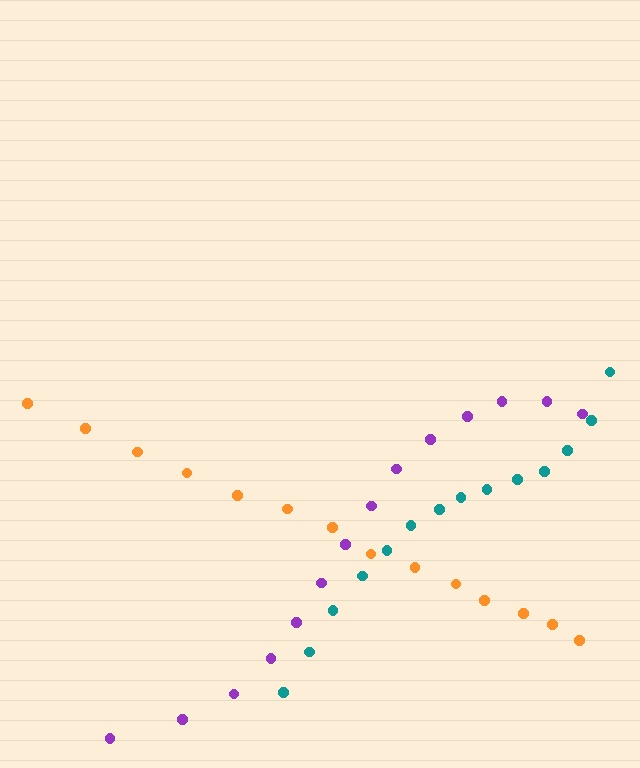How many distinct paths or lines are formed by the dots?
There are 3 distinct paths.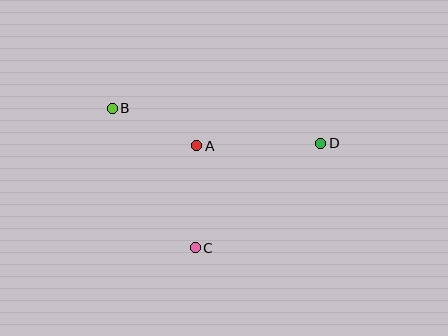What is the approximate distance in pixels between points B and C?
The distance between B and C is approximately 162 pixels.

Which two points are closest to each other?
Points A and B are closest to each other.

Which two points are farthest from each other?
Points B and D are farthest from each other.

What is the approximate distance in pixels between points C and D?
The distance between C and D is approximately 164 pixels.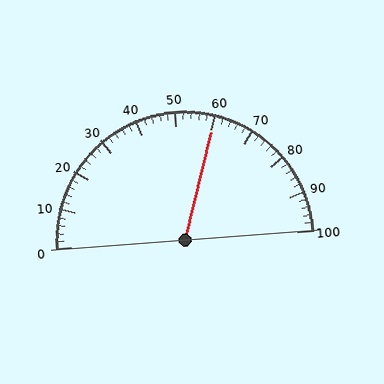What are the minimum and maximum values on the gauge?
The gauge ranges from 0 to 100.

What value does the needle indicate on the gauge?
The needle indicates approximately 60.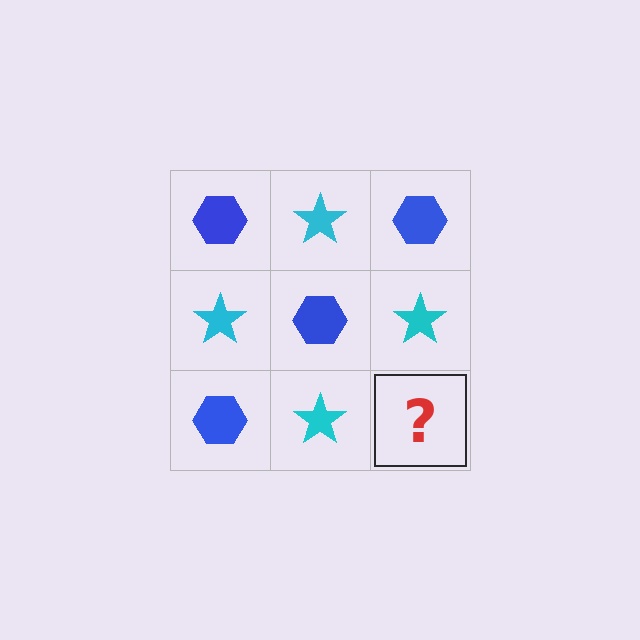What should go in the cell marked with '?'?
The missing cell should contain a blue hexagon.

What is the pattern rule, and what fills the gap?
The rule is that it alternates blue hexagon and cyan star in a checkerboard pattern. The gap should be filled with a blue hexagon.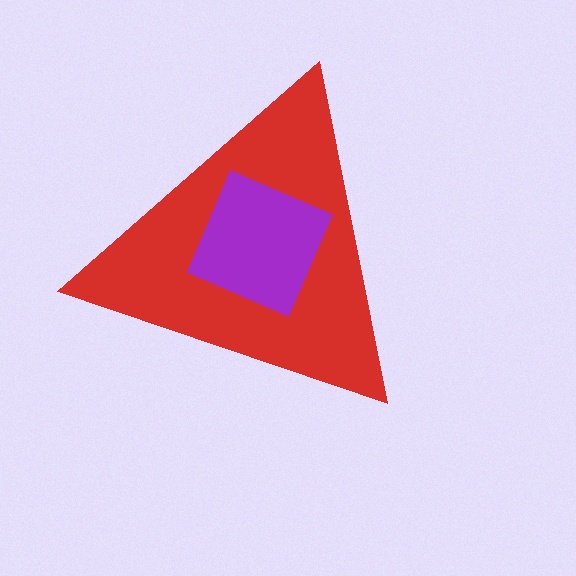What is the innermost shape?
The purple square.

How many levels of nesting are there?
2.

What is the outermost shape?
The red triangle.